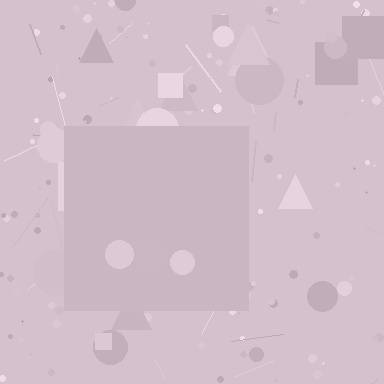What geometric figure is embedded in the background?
A square is embedded in the background.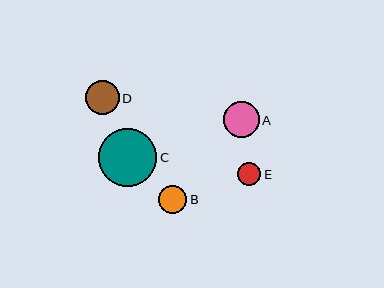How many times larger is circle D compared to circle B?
Circle D is approximately 1.2 times the size of circle B.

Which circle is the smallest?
Circle E is the smallest with a size of approximately 23 pixels.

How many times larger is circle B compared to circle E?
Circle B is approximately 1.2 times the size of circle E.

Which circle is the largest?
Circle C is the largest with a size of approximately 58 pixels.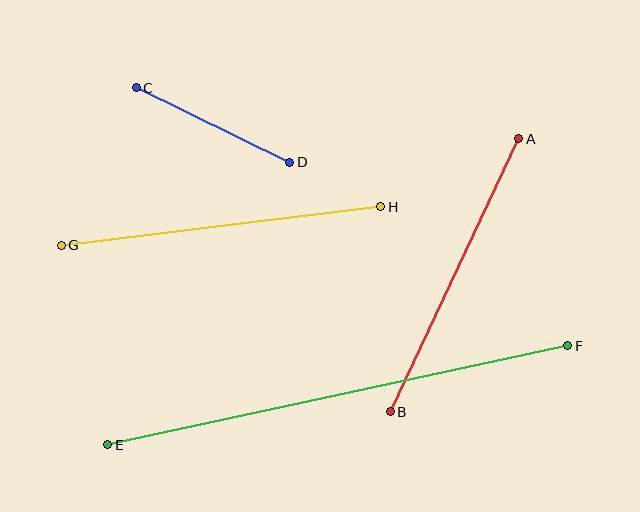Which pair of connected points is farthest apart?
Points E and F are farthest apart.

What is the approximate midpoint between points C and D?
The midpoint is at approximately (213, 125) pixels.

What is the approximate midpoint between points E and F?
The midpoint is at approximately (338, 395) pixels.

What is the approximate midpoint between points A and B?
The midpoint is at approximately (454, 275) pixels.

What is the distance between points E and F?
The distance is approximately 471 pixels.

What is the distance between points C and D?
The distance is approximately 171 pixels.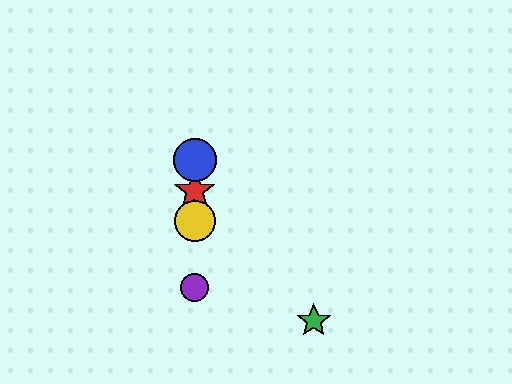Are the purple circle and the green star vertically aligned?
No, the purple circle is at x≈195 and the green star is at x≈314.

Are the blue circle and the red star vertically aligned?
Yes, both are at x≈195.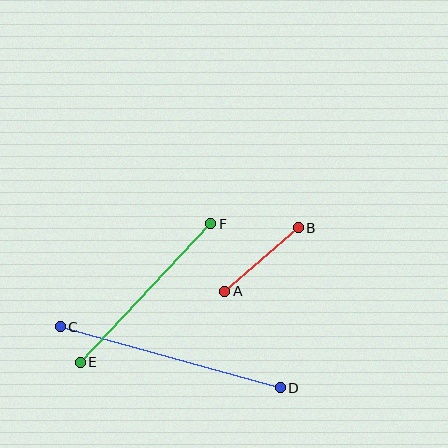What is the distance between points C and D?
The distance is approximately 228 pixels.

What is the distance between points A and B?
The distance is approximately 97 pixels.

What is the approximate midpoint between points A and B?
The midpoint is at approximately (262, 260) pixels.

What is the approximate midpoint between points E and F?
The midpoint is at approximately (146, 293) pixels.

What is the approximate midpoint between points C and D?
The midpoint is at approximately (170, 357) pixels.